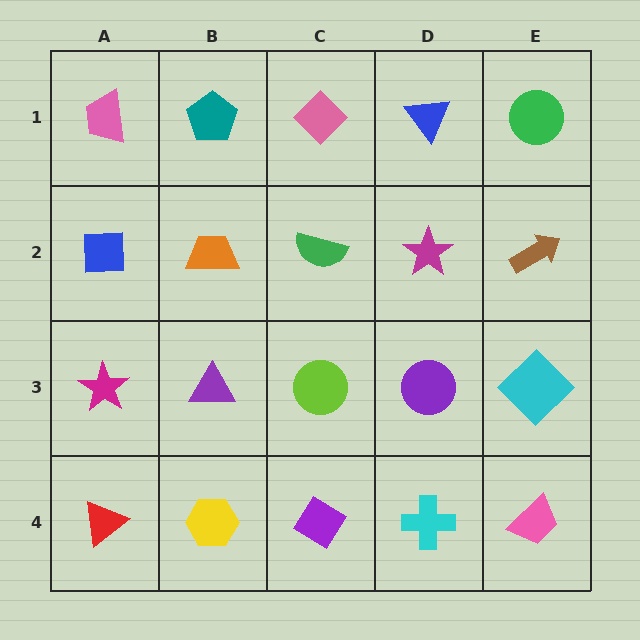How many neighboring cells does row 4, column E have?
2.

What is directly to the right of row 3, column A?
A purple triangle.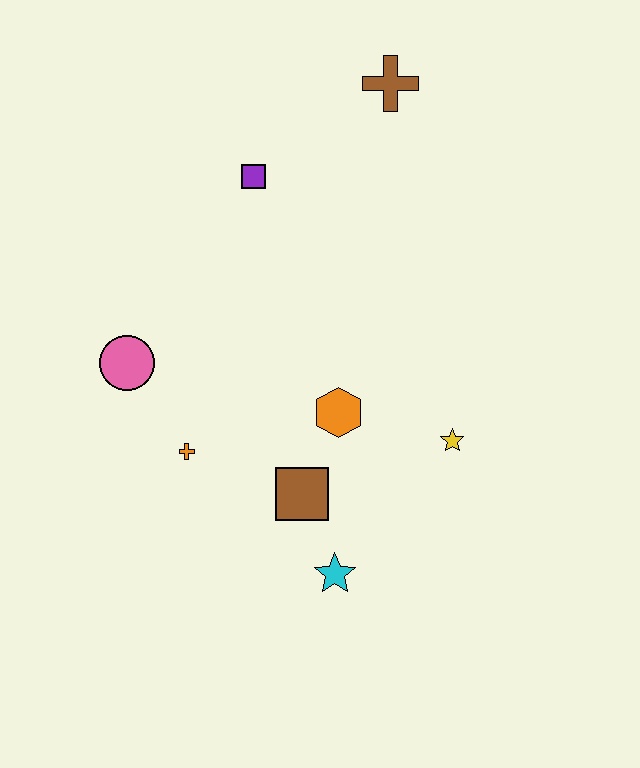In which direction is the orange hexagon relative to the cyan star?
The orange hexagon is above the cyan star.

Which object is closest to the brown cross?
The purple square is closest to the brown cross.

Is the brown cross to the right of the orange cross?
Yes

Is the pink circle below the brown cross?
Yes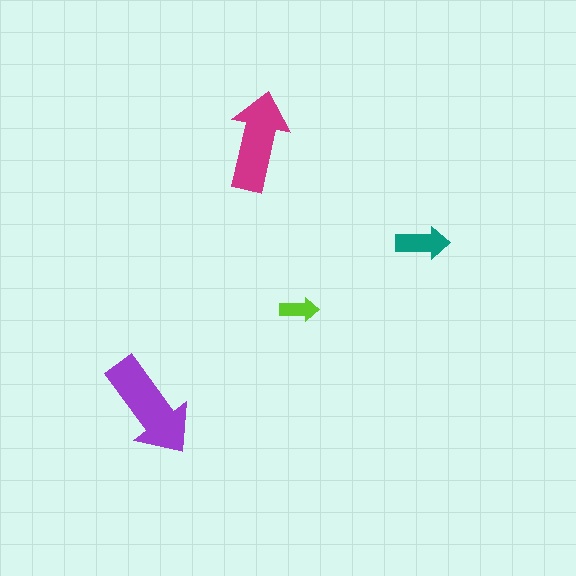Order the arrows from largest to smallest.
the purple one, the magenta one, the teal one, the lime one.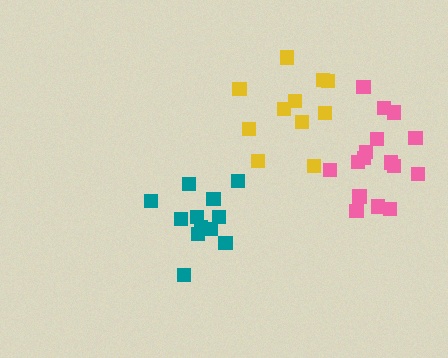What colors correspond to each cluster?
The clusters are colored: yellow, pink, teal.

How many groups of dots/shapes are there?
There are 3 groups.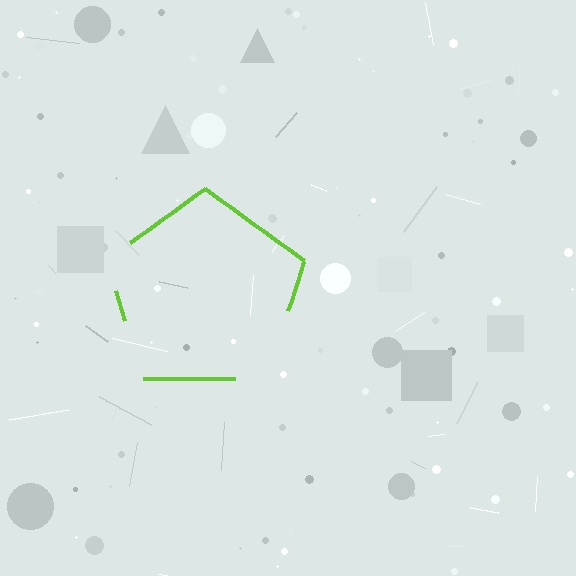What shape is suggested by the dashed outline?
The dashed outline suggests a pentagon.